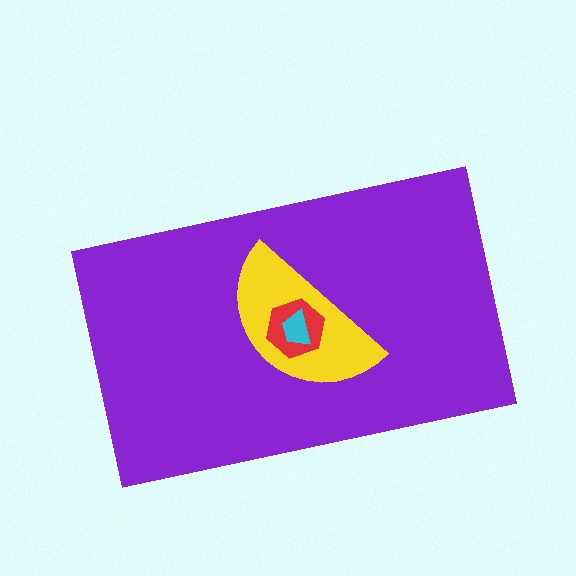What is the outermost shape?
The purple rectangle.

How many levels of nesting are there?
4.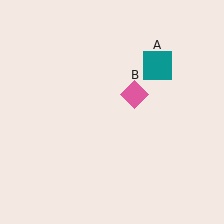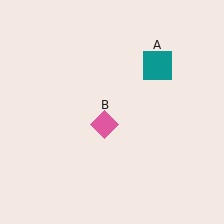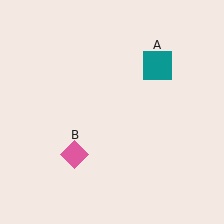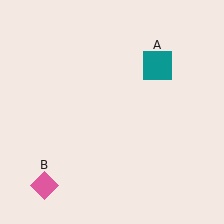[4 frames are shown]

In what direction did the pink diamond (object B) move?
The pink diamond (object B) moved down and to the left.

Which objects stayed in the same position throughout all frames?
Teal square (object A) remained stationary.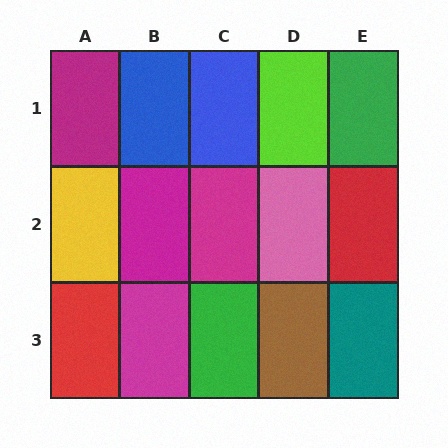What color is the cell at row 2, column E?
Red.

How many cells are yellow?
1 cell is yellow.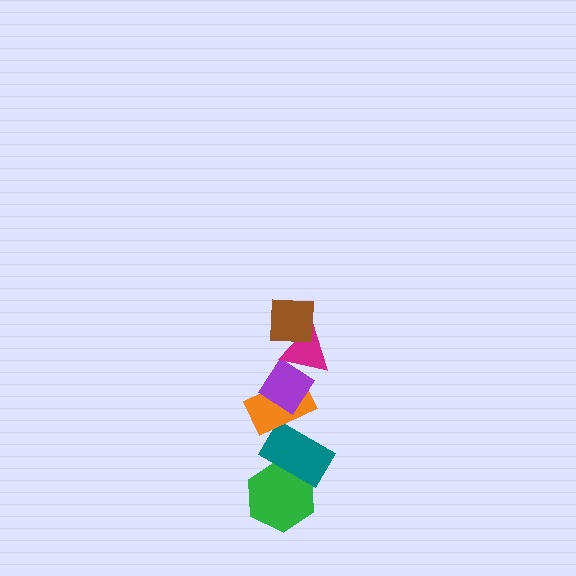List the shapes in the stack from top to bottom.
From top to bottom: the brown square, the magenta triangle, the purple diamond, the orange rectangle, the teal rectangle, the green hexagon.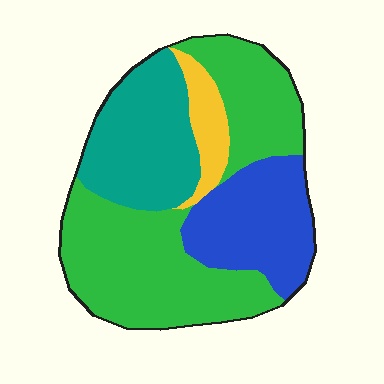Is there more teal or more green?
Green.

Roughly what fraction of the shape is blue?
Blue covers about 20% of the shape.